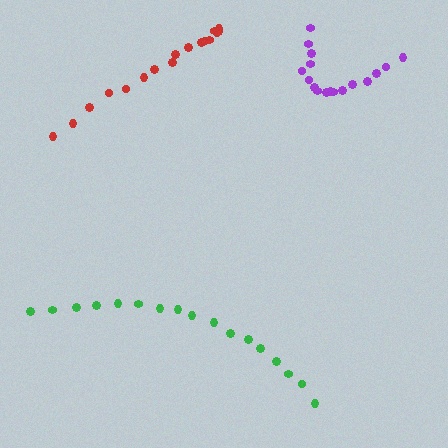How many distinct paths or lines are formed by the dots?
There are 3 distinct paths.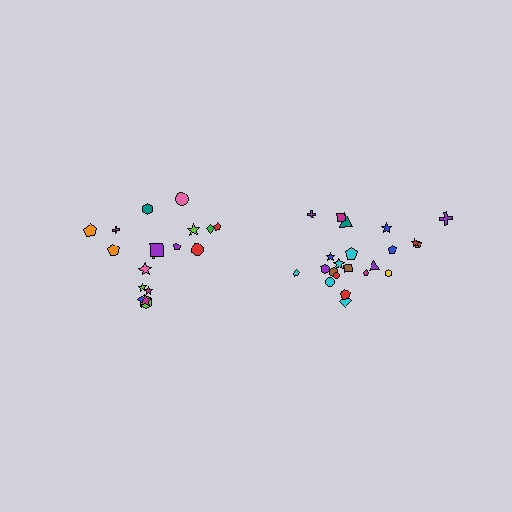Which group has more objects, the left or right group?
The right group.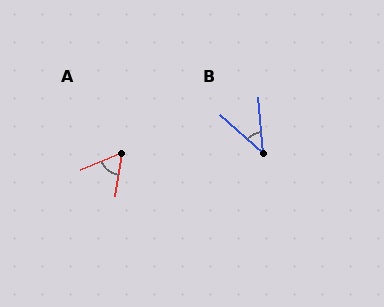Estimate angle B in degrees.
Approximately 43 degrees.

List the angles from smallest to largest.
B (43°), A (59°).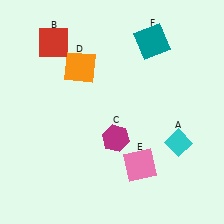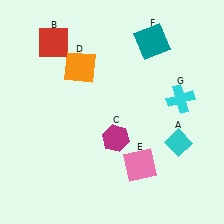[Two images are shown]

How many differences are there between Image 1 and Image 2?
There is 1 difference between the two images.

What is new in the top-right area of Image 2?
A cyan cross (G) was added in the top-right area of Image 2.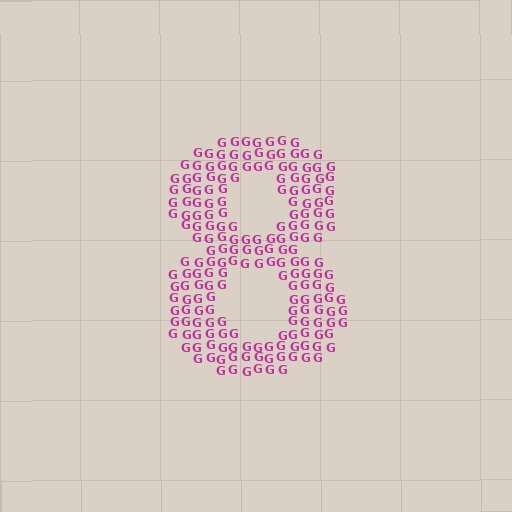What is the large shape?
The large shape is the digit 8.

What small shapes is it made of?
It is made of small letter G's.